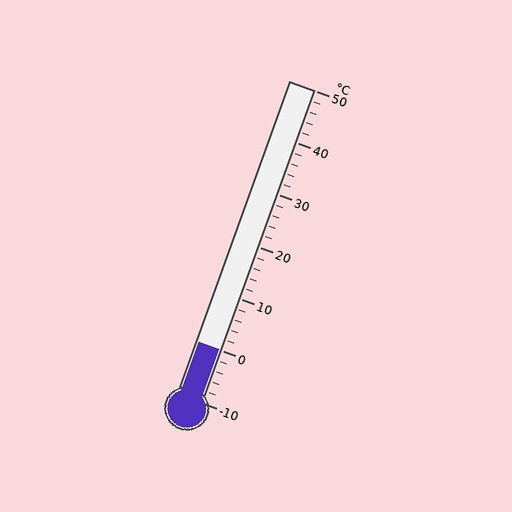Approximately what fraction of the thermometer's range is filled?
The thermometer is filled to approximately 15% of its range.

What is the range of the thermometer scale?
The thermometer scale ranges from -10°C to 50°C.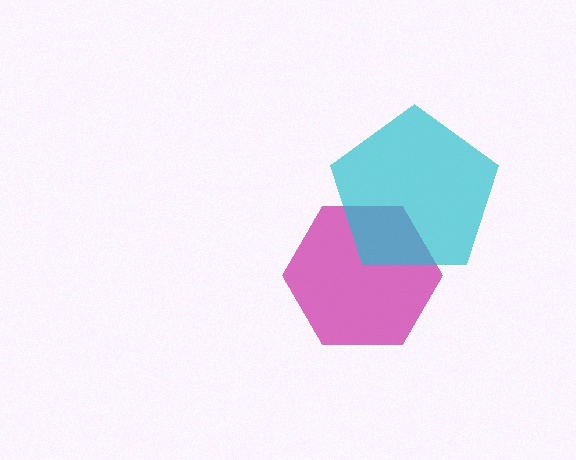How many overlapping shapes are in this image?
There are 2 overlapping shapes in the image.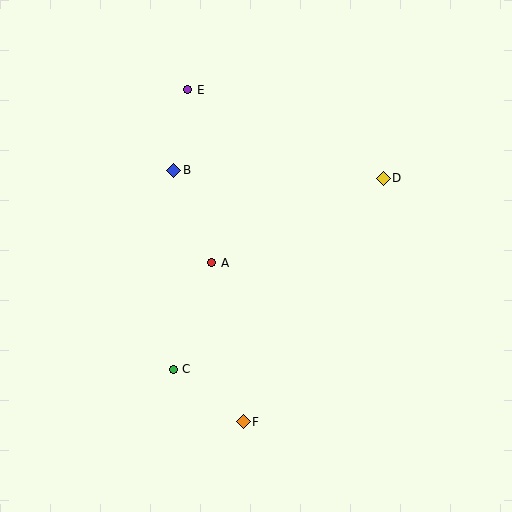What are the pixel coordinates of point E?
Point E is at (188, 90).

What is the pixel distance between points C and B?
The distance between C and B is 199 pixels.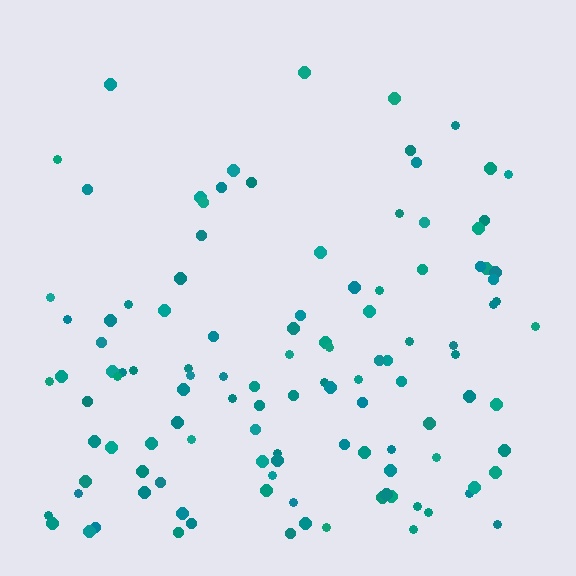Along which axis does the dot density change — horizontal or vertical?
Vertical.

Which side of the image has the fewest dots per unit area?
The top.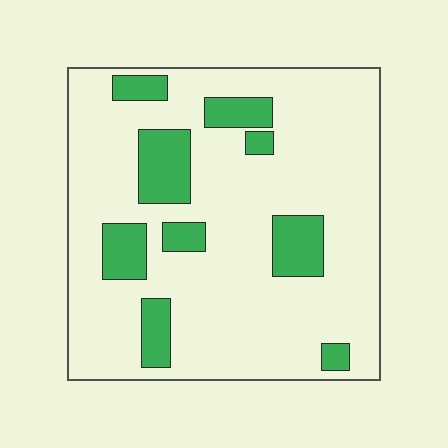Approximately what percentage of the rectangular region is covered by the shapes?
Approximately 20%.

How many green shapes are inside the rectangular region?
9.